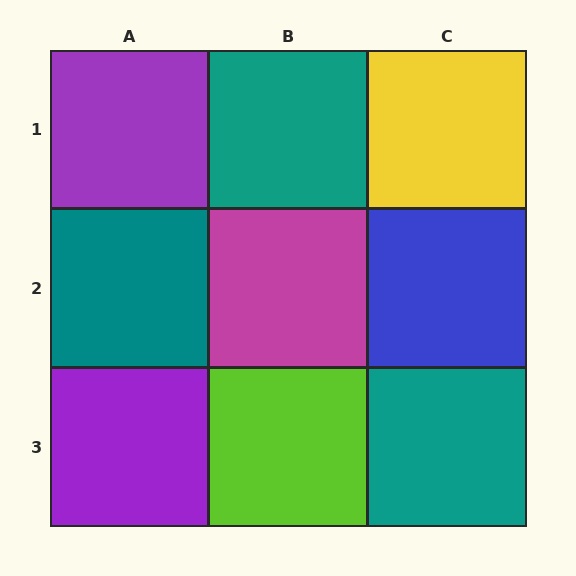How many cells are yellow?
1 cell is yellow.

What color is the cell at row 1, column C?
Yellow.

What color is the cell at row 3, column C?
Teal.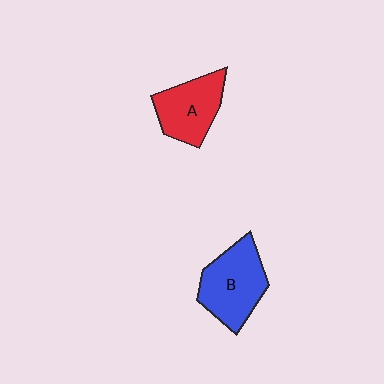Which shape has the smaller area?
Shape A (red).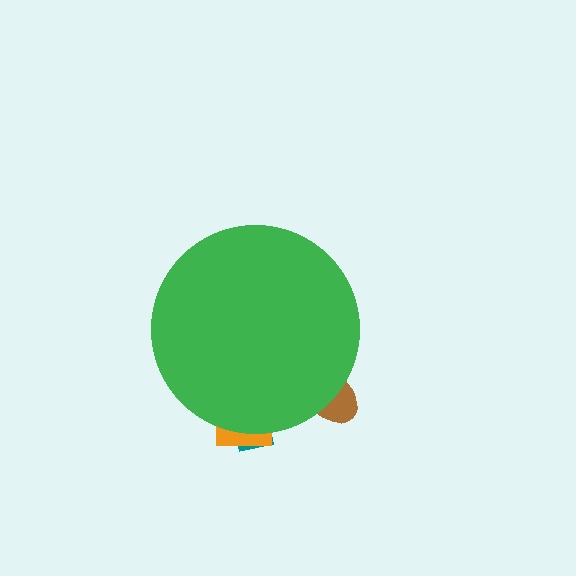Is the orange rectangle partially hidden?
Yes, the orange rectangle is partially hidden behind the green circle.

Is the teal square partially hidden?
Yes, the teal square is partially hidden behind the green circle.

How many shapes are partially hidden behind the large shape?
3 shapes are partially hidden.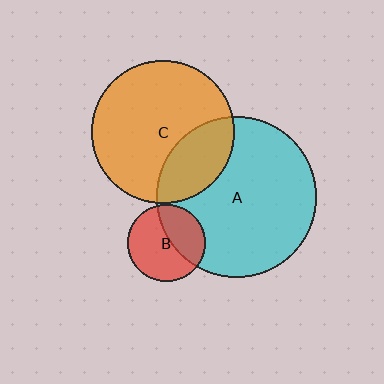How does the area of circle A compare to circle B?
Approximately 4.3 times.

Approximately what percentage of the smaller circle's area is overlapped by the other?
Approximately 40%.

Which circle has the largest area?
Circle A (cyan).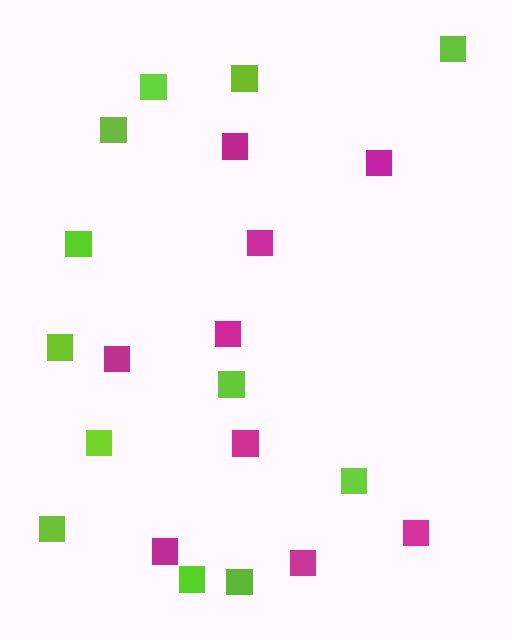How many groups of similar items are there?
There are 2 groups: one group of magenta squares (9) and one group of lime squares (12).